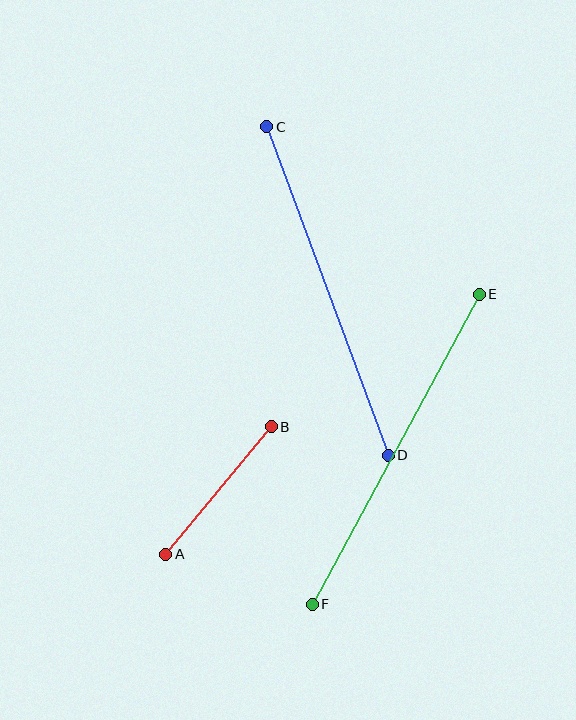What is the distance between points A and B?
The distance is approximately 165 pixels.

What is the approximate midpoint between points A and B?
The midpoint is at approximately (219, 490) pixels.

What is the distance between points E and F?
The distance is approximately 352 pixels.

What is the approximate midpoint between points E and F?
The midpoint is at approximately (396, 449) pixels.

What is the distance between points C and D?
The distance is approximately 350 pixels.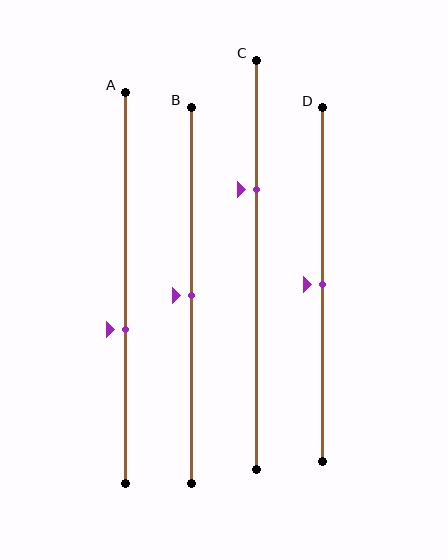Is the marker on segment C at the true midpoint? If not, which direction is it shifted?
No, the marker on segment C is shifted upward by about 18% of the segment length.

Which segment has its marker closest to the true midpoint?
Segment B has its marker closest to the true midpoint.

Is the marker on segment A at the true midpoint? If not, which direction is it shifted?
No, the marker on segment A is shifted downward by about 11% of the segment length.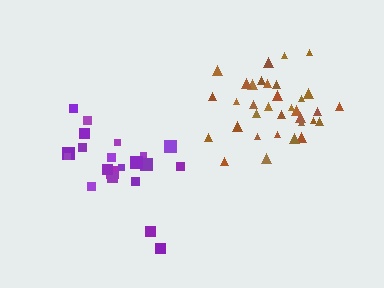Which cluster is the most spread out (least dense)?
Purple.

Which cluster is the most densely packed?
Brown.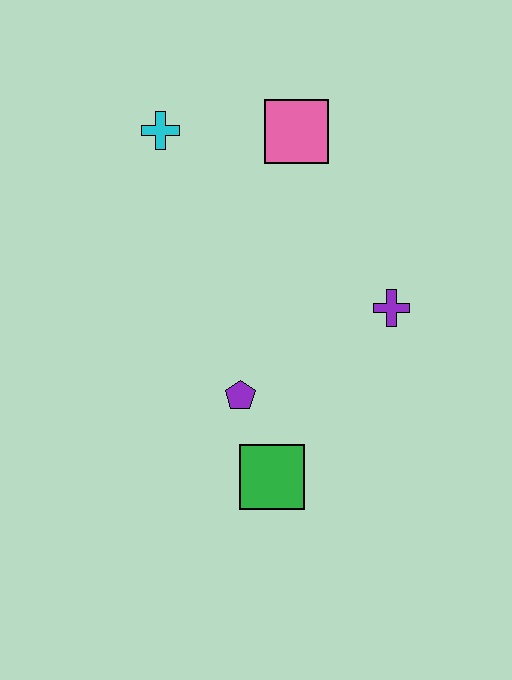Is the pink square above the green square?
Yes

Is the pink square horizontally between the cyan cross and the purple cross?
Yes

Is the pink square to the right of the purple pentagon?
Yes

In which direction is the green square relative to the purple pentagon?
The green square is below the purple pentagon.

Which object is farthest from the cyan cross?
The green square is farthest from the cyan cross.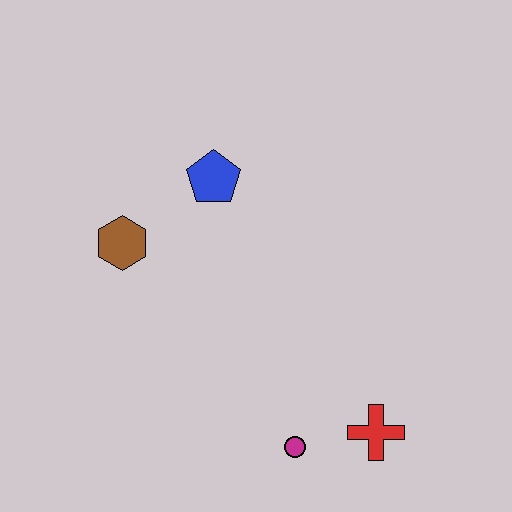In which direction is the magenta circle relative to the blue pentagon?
The magenta circle is below the blue pentagon.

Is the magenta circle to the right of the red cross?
No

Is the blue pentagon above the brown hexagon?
Yes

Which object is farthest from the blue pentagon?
The red cross is farthest from the blue pentagon.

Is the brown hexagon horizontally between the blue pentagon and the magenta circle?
No